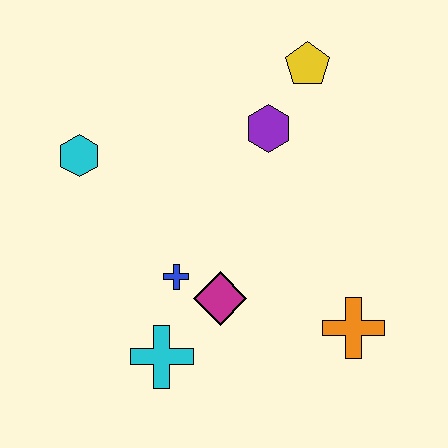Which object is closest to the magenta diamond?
The blue cross is closest to the magenta diamond.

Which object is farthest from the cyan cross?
The yellow pentagon is farthest from the cyan cross.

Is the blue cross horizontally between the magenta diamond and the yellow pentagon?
No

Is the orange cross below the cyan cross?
No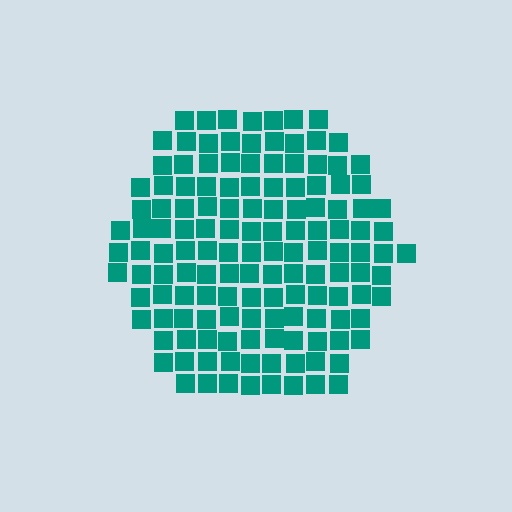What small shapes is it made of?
It is made of small squares.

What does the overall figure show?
The overall figure shows a hexagon.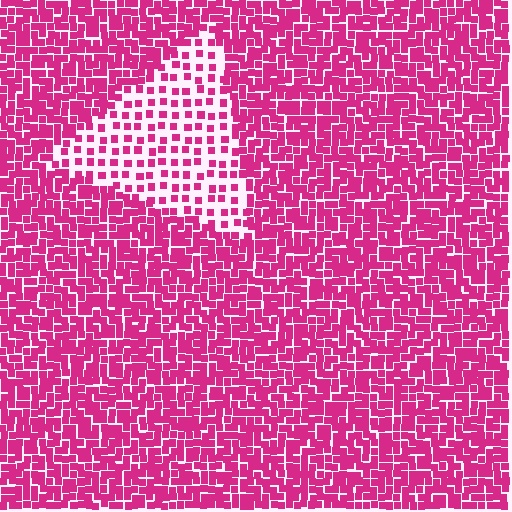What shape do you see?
I see a triangle.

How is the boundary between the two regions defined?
The boundary is defined by a change in element density (approximately 2.5x ratio). All elements are the same color, size, and shape.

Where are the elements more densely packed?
The elements are more densely packed outside the triangle boundary.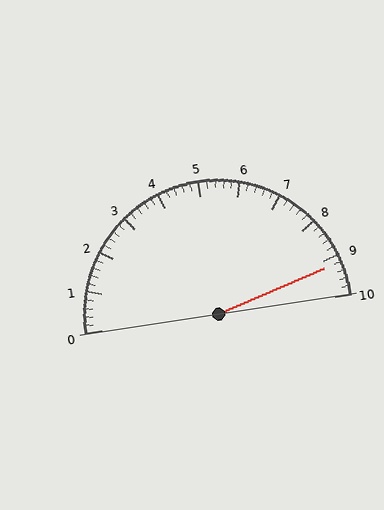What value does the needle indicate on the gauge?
The needle indicates approximately 9.2.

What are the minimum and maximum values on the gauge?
The gauge ranges from 0 to 10.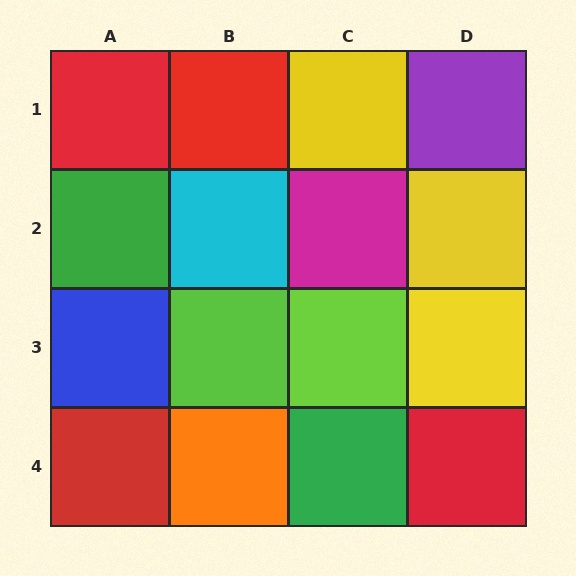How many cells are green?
2 cells are green.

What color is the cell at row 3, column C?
Lime.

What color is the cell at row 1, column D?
Purple.